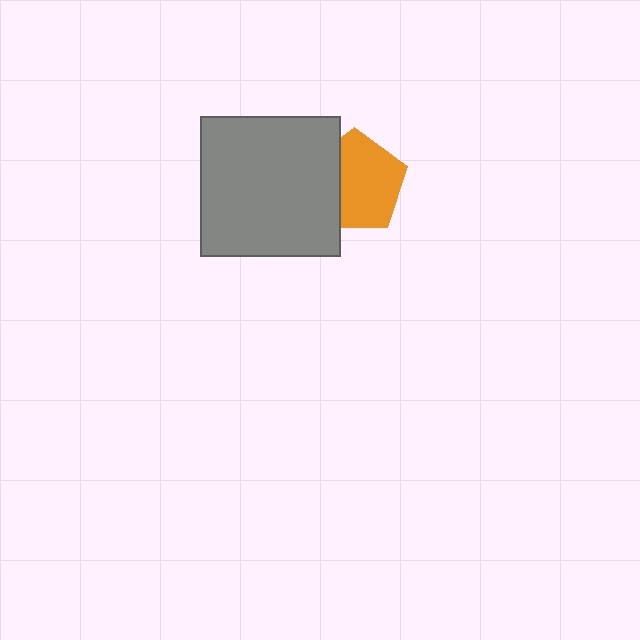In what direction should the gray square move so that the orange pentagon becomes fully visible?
The gray square should move left. That is the shortest direction to clear the overlap and leave the orange pentagon fully visible.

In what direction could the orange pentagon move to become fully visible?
The orange pentagon could move right. That would shift it out from behind the gray square entirely.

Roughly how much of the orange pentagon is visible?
Most of it is visible (roughly 68%).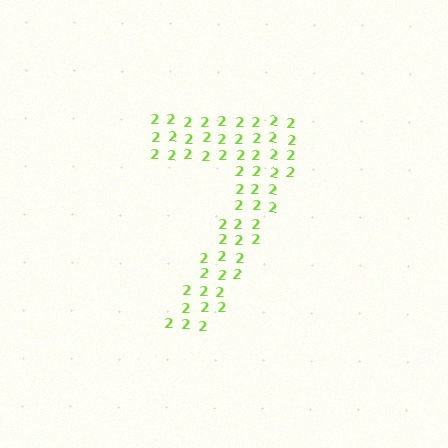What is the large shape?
The large shape is the digit 7.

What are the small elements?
The small elements are digit 2's.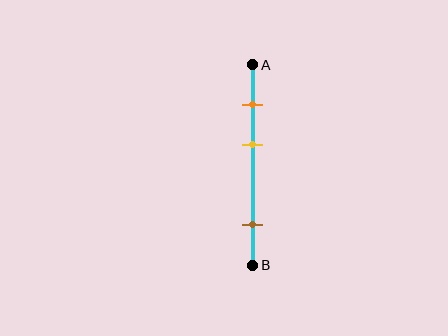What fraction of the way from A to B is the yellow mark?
The yellow mark is approximately 40% (0.4) of the way from A to B.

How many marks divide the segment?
There are 3 marks dividing the segment.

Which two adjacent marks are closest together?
The orange and yellow marks are the closest adjacent pair.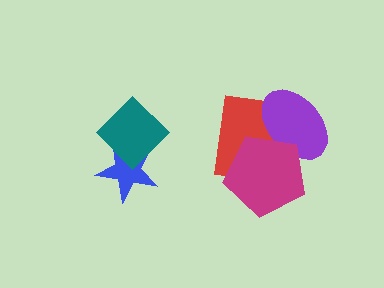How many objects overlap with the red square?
2 objects overlap with the red square.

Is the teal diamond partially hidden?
No, no other shape covers it.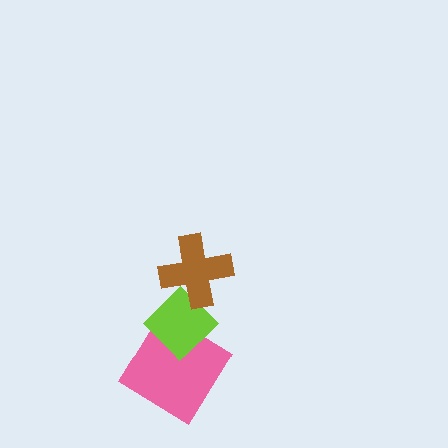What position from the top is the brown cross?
The brown cross is 1st from the top.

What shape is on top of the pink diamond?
The lime diamond is on top of the pink diamond.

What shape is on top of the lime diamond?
The brown cross is on top of the lime diamond.